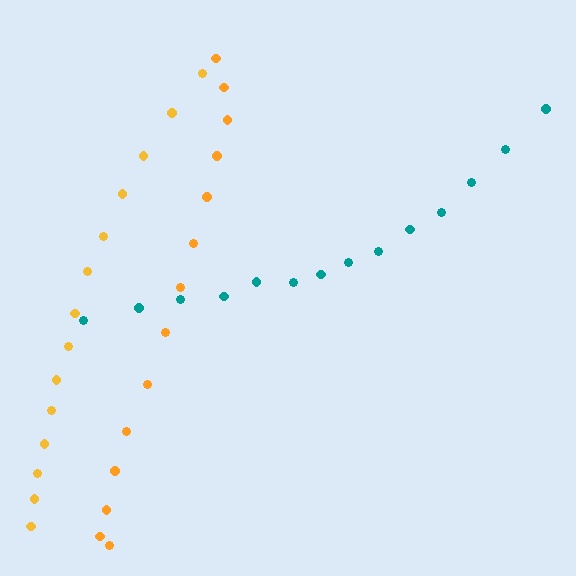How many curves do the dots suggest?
There are 3 distinct paths.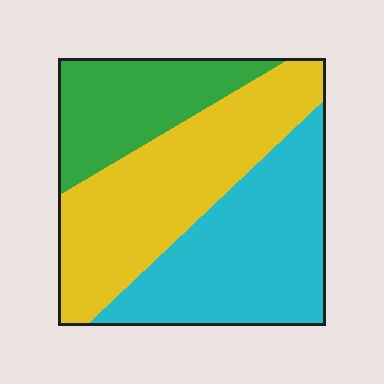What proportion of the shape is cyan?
Cyan covers roughly 40% of the shape.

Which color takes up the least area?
Green, at roughly 20%.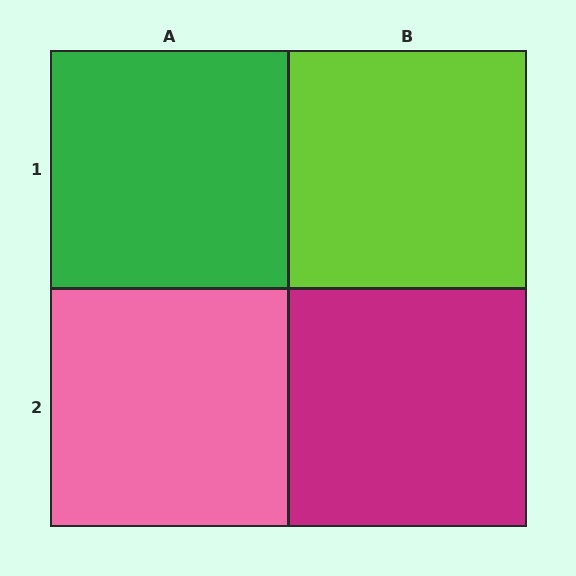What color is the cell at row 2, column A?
Pink.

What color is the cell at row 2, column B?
Magenta.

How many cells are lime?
1 cell is lime.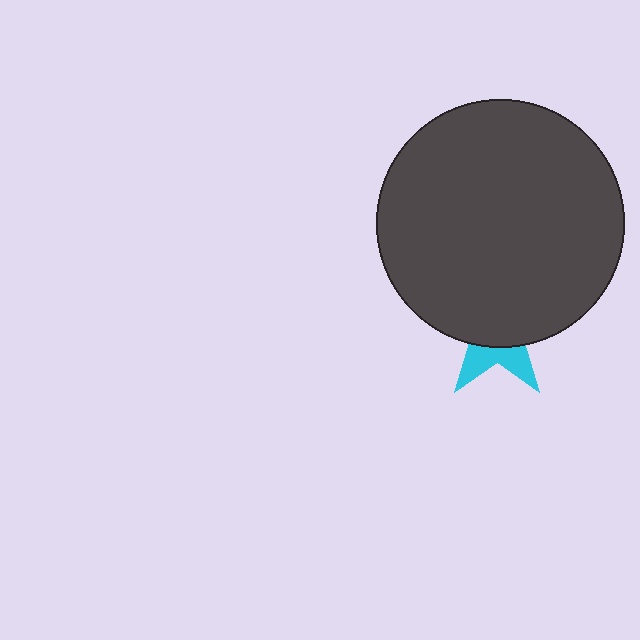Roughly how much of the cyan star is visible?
A small part of it is visible (roughly 33%).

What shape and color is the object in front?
The object in front is a dark gray circle.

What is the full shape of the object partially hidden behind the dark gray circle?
The partially hidden object is a cyan star.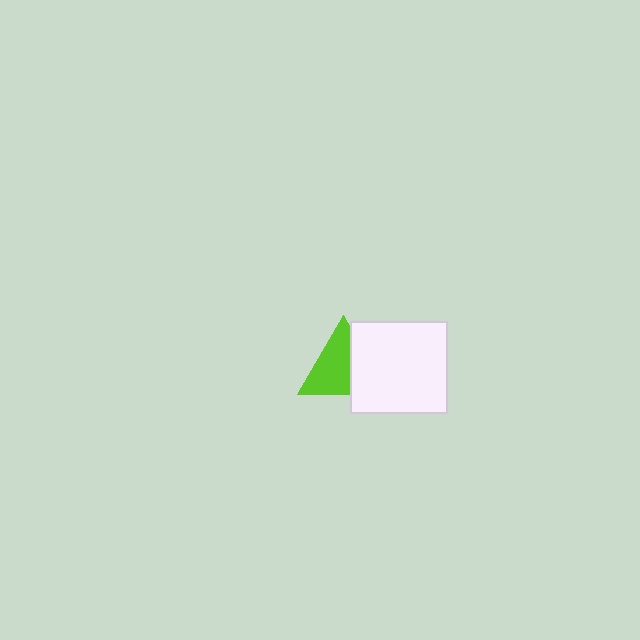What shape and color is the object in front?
The object in front is a white rectangle.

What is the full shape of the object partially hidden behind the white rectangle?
The partially hidden object is a lime triangle.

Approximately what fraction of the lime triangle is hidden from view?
Roughly 37% of the lime triangle is hidden behind the white rectangle.